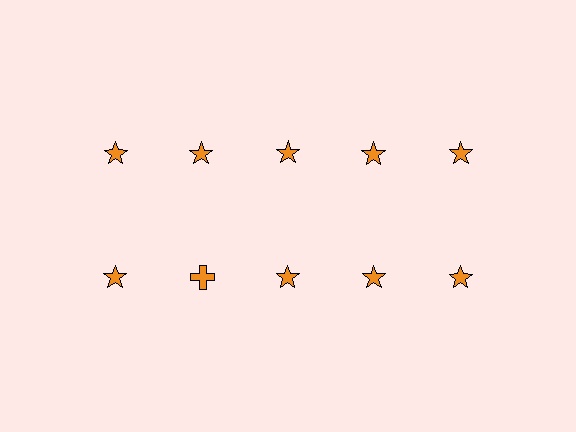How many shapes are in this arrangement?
There are 10 shapes arranged in a grid pattern.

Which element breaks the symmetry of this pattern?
The orange cross in the second row, second from left column breaks the symmetry. All other shapes are orange stars.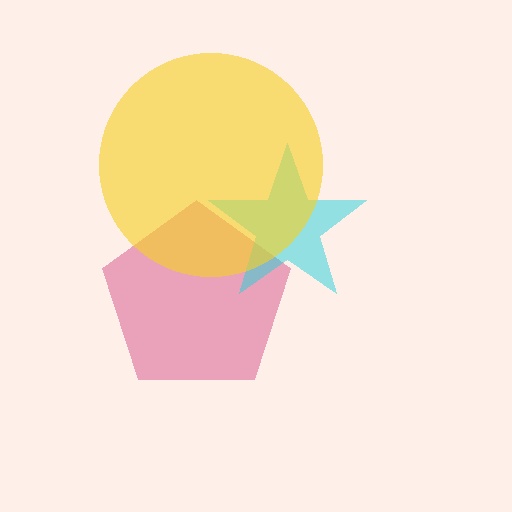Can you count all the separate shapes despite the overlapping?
Yes, there are 3 separate shapes.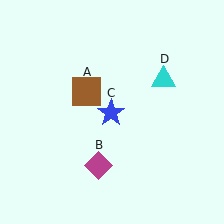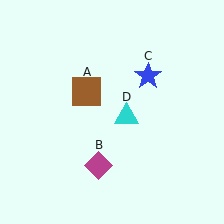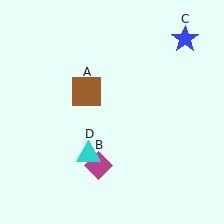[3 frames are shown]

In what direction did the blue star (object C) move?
The blue star (object C) moved up and to the right.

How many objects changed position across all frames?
2 objects changed position: blue star (object C), cyan triangle (object D).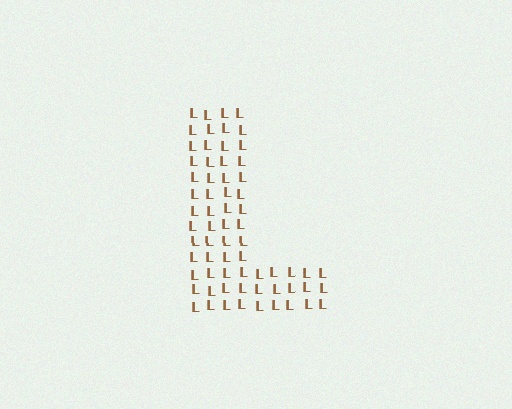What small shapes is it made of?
It is made of small letter L's.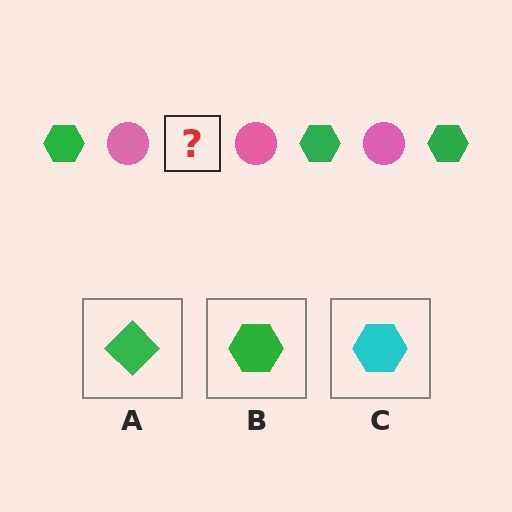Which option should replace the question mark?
Option B.